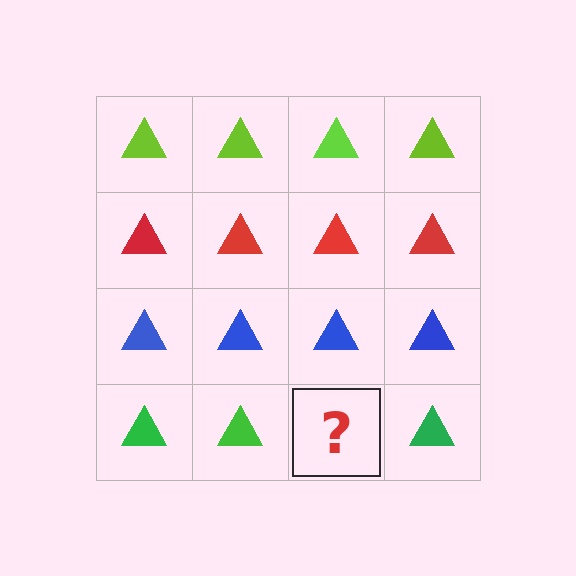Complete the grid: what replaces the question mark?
The question mark should be replaced with a green triangle.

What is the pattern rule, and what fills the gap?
The rule is that each row has a consistent color. The gap should be filled with a green triangle.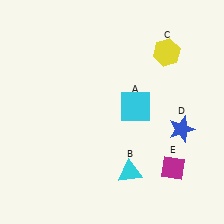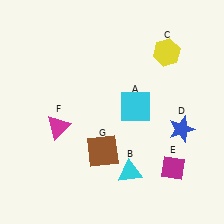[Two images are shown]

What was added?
A magenta triangle (F), a brown square (G) were added in Image 2.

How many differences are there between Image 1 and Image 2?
There are 2 differences between the two images.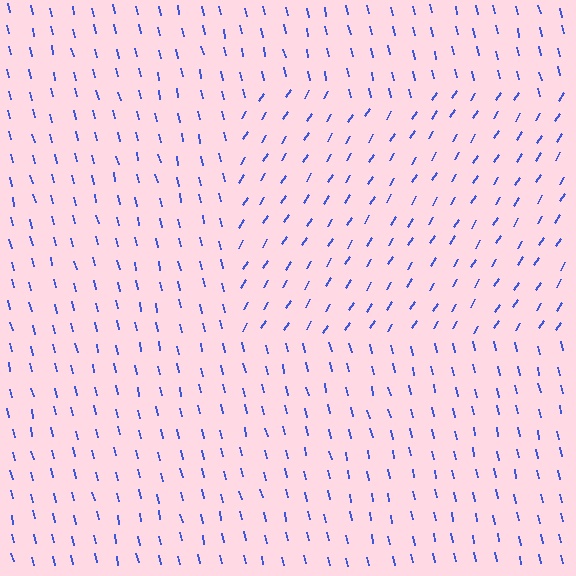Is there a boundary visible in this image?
Yes, there is a texture boundary formed by a change in line orientation.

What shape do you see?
I see a rectangle.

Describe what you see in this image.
The image is filled with small blue line segments. A rectangle region in the image has lines oriented differently from the surrounding lines, creating a visible texture boundary.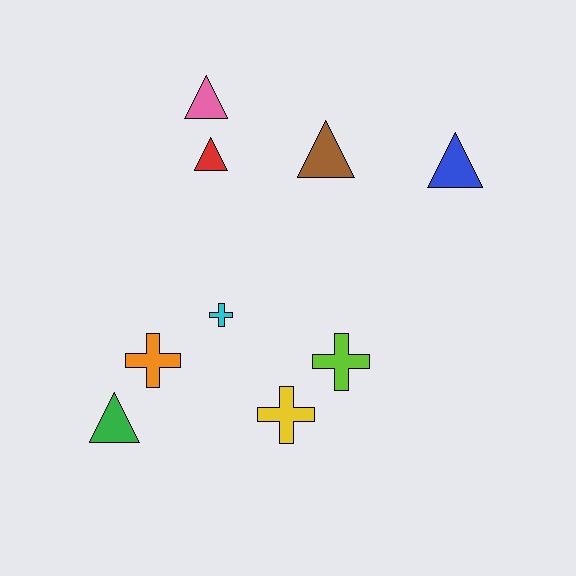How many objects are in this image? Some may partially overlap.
There are 9 objects.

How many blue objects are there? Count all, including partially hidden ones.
There is 1 blue object.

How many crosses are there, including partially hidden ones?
There are 4 crosses.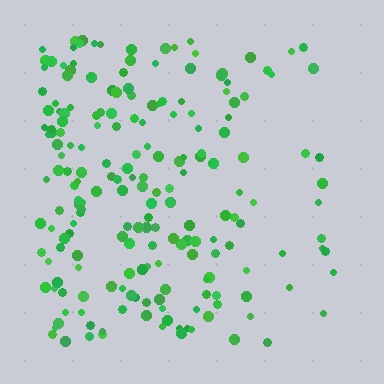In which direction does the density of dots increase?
From right to left, with the left side densest.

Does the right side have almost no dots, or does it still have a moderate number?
Still a moderate number, just noticeably fewer than the left.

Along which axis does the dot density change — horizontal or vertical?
Horizontal.